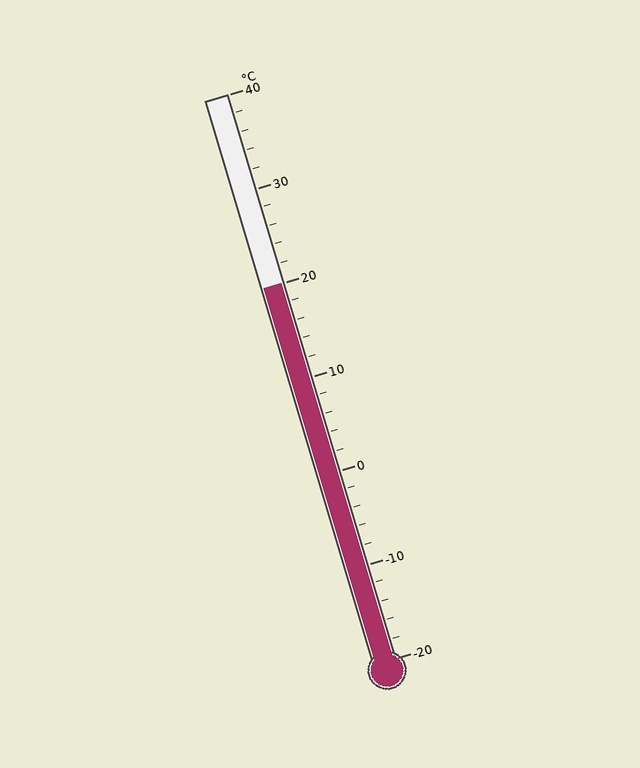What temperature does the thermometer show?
The thermometer shows approximately 20°C.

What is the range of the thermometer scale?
The thermometer scale ranges from -20°C to 40°C.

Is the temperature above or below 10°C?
The temperature is above 10°C.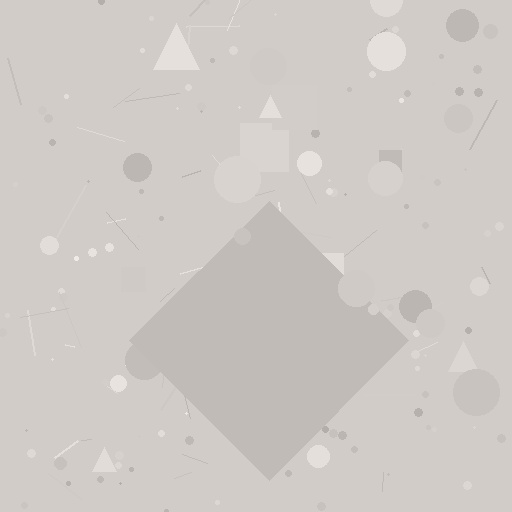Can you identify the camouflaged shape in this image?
The camouflaged shape is a diamond.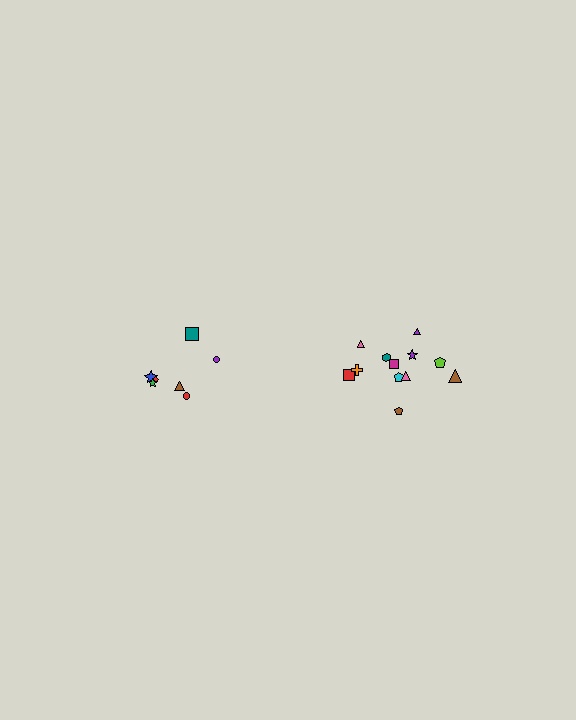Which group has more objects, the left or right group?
The right group.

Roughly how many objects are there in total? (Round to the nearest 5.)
Roughly 20 objects in total.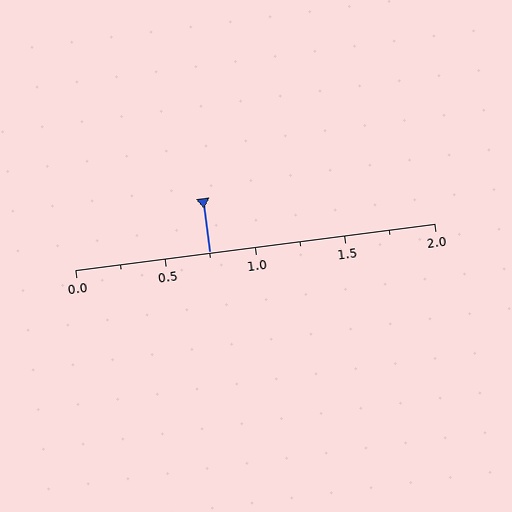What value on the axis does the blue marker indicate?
The marker indicates approximately 0.75.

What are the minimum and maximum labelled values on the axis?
The axis runs from 0.0 to 2.0.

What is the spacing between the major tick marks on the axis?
The major ticks are spaced 0.5 apart.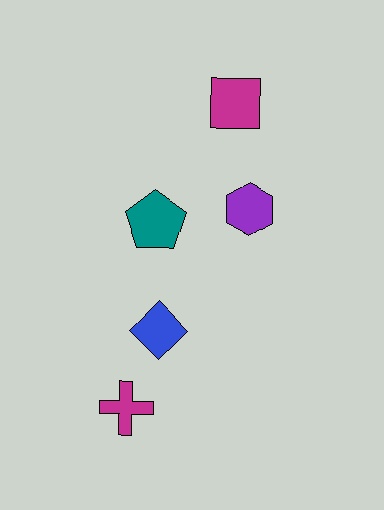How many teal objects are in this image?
There is 1 teal object.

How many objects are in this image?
There are 5 objects.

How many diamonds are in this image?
There is 1 diamond.